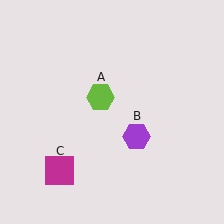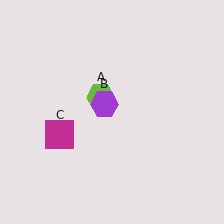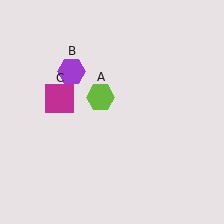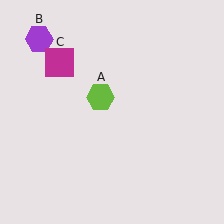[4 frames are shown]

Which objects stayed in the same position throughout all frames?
Lime hexagon (object A) remained stationary.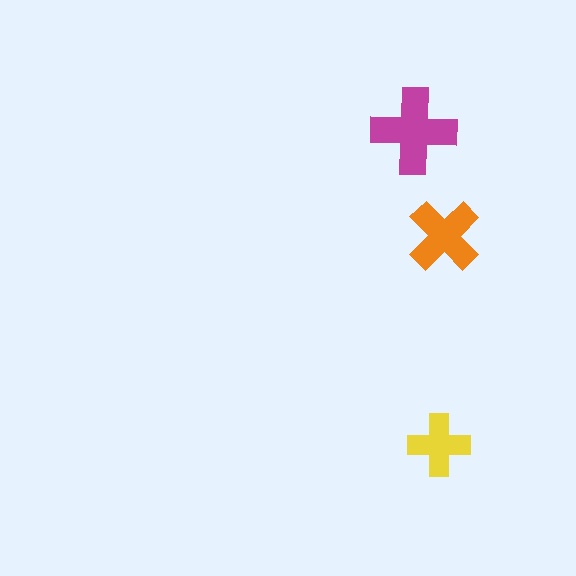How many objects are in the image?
There are 3 objects in the image.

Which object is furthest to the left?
The magenta cross is leftmost.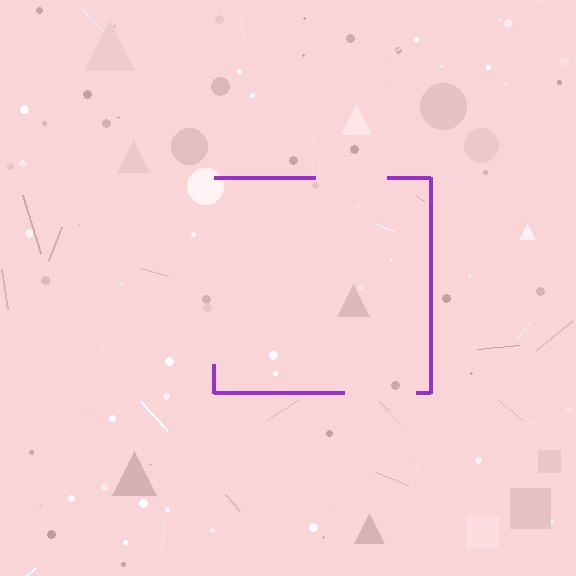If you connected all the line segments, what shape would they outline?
They would outline a square.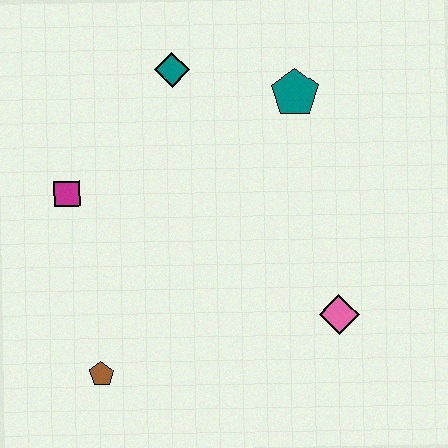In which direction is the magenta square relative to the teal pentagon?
The magenta square is to the left of the teal pentagon.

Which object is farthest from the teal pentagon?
The brown pentagon is farthest from the teal pentagon.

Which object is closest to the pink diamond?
The teal pentagon is closest to the pink diamond.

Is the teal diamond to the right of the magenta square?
Yes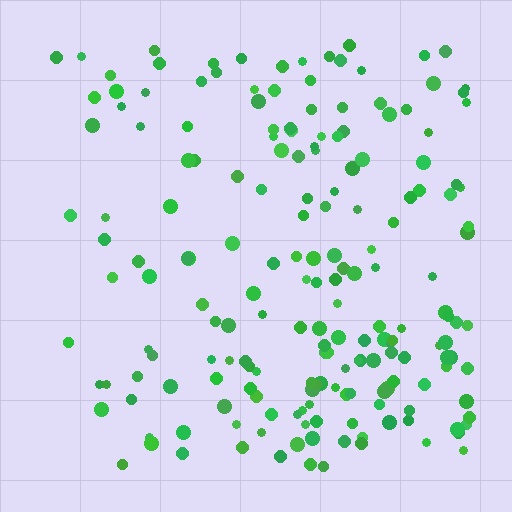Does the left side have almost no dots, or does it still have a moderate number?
Still a moderate number, just noticeably fewer than the right.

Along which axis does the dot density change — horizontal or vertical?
Horizontal.